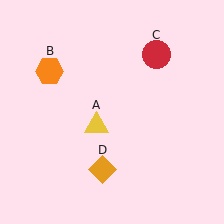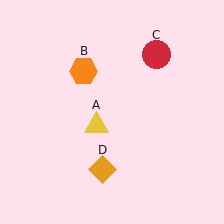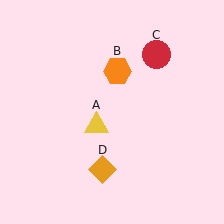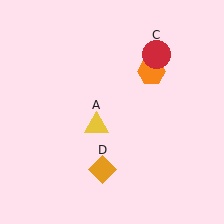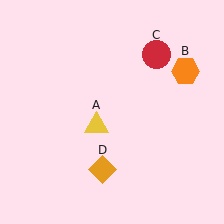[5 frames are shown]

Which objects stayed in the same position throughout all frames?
Yellow triangle (object A) and red circle (object C) and orange diamond (object D) remained stationary.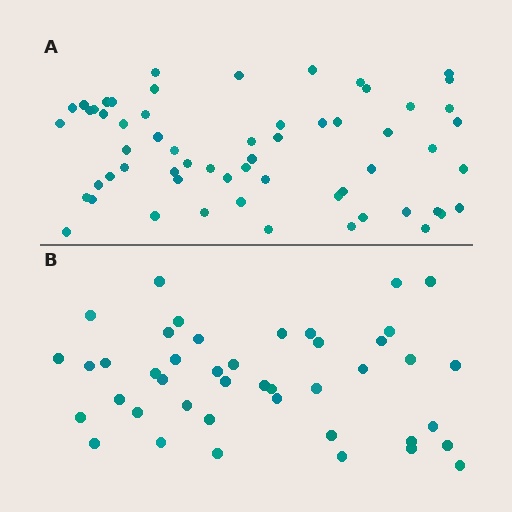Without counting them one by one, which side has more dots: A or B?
Region A (the top region) has more dots.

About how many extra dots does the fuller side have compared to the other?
Region A has approximately 15 more dots than region B.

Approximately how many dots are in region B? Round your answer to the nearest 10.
About 40 dots. (The exact count is 43, which rounds to 40.)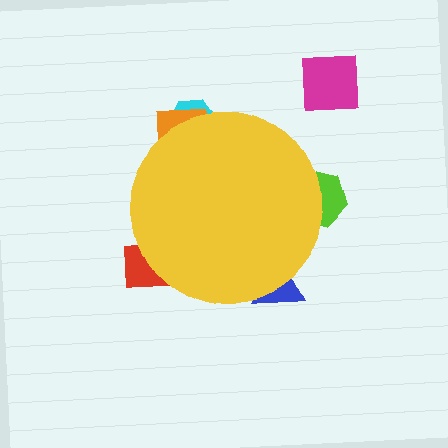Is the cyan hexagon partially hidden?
Yes, the cyan hexagon is partially hidden behind the yellow circle.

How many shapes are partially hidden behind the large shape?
5 shapes are partially hidden.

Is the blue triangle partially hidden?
Yes, the blue triangle is partially hidden behind the yellow circle.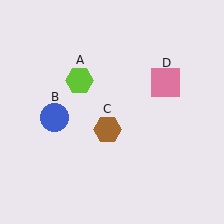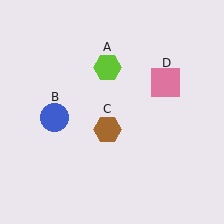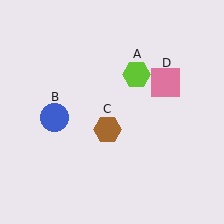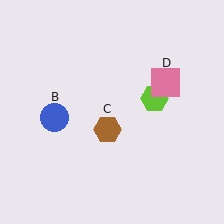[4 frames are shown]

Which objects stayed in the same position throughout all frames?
Blue circle (object B) and brown hexagon (object C) and pink square (object D) remained stationary.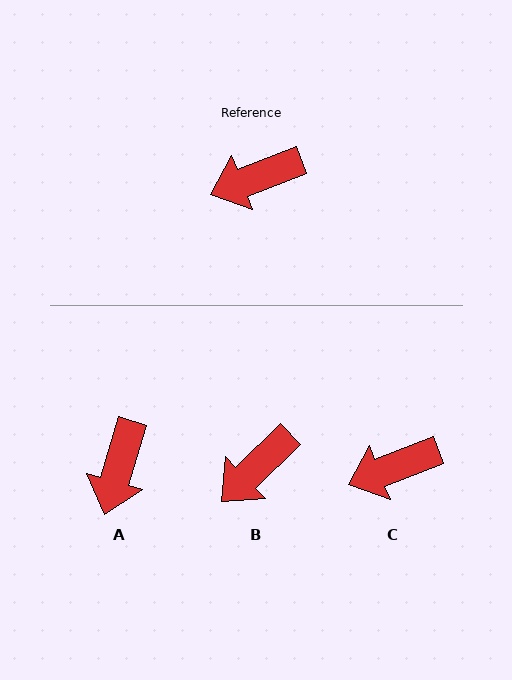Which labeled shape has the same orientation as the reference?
C.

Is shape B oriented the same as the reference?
No, it is off by about 23 degrees.